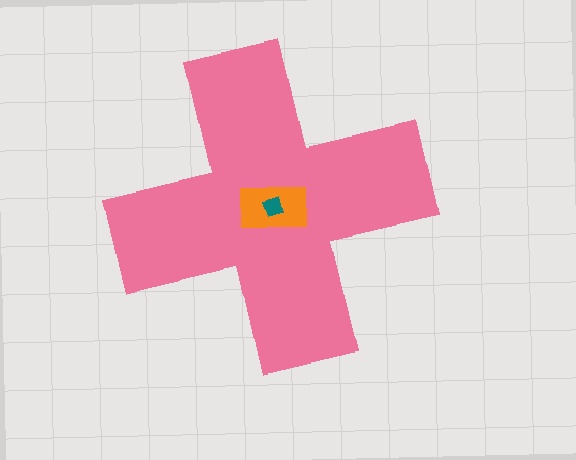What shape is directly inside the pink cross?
The orange rectangle.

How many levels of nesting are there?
3.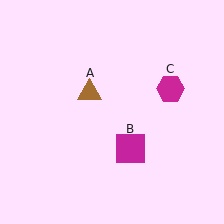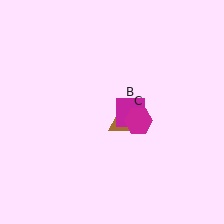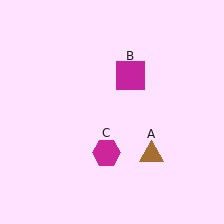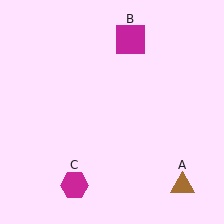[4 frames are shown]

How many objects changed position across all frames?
3 objects changed position: brown triangle (object A), magenta square (object B), magenta hexagon (object C).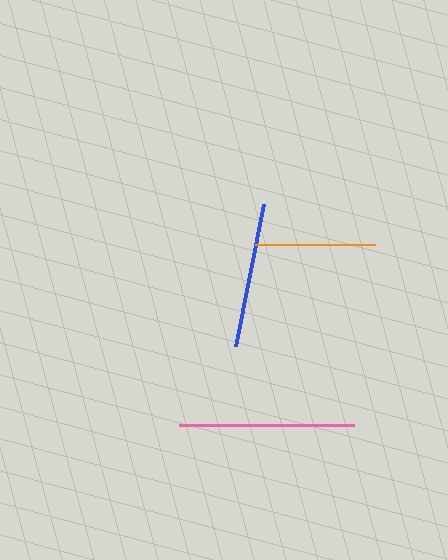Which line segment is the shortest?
The orange line is the shortest at approximately 120 pixels.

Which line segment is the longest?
The pink line is the longest at approximately 176 pixels.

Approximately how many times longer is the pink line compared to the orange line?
The pink line is approximately 1.5 times the length of the orange line.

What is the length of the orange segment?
The orange segment is approximately 120 pixels long.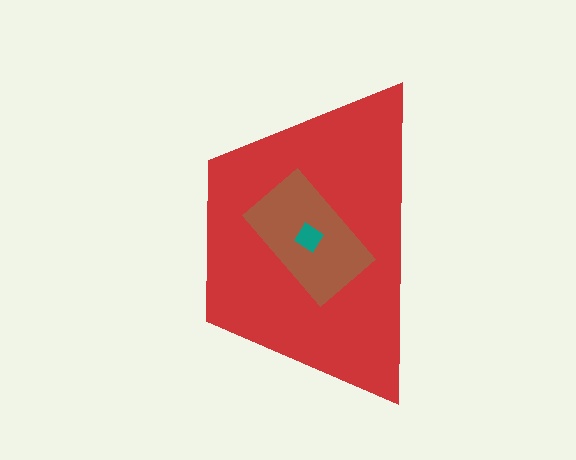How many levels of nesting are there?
3.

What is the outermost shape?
The red trapezoid.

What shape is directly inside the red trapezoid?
The brown rectangle.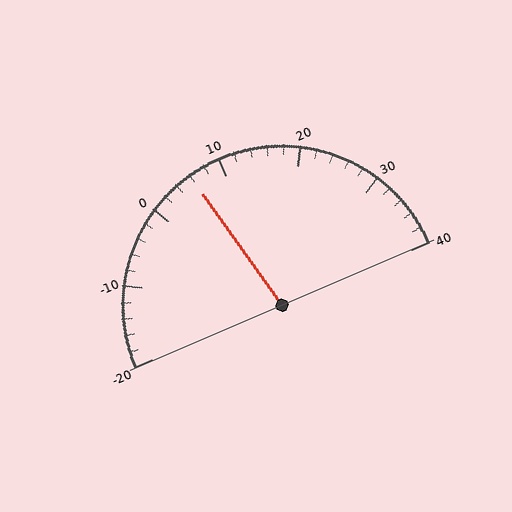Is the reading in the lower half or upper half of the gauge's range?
The reading is in the lower half of the range (-20 to 40).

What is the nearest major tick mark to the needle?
The nearest major tick mark is 10.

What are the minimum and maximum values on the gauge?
The gauge ranges from -20 to 40.